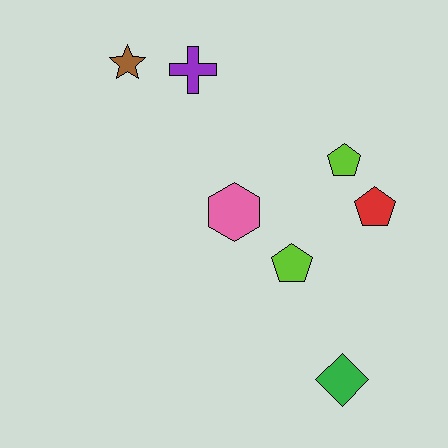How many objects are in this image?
There are 7 objects.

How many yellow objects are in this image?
There are no yellow objects.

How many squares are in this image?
There are no squares.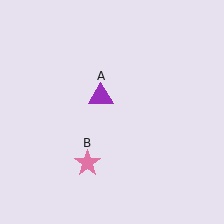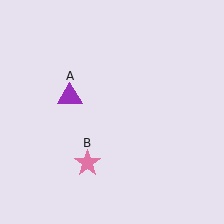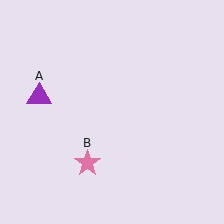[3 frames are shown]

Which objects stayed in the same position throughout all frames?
Pink star (object B) remained stationary.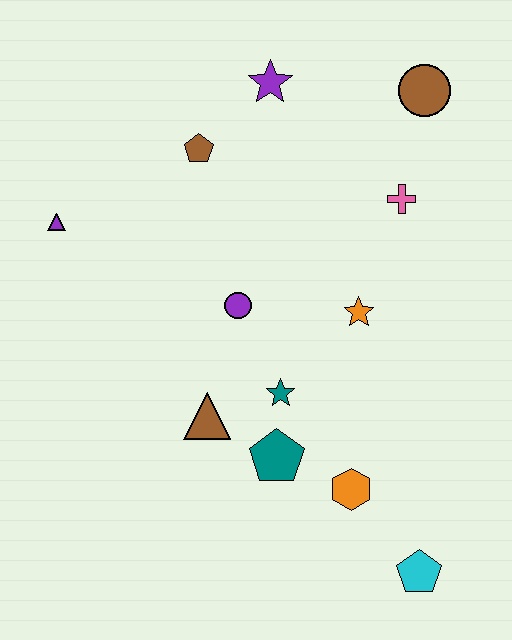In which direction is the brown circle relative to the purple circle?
The brown circle is above the purple circle.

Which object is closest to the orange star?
The teal star is closest to the orange star.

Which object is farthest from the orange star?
The purple triangle is farthest from the orange star.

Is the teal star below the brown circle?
Yes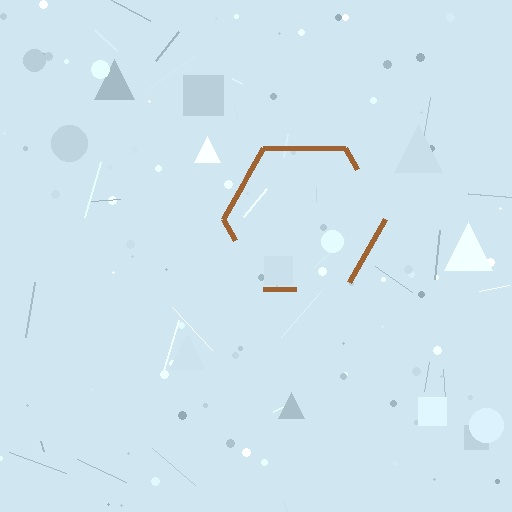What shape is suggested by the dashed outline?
The dashed outline suggests a hexagon.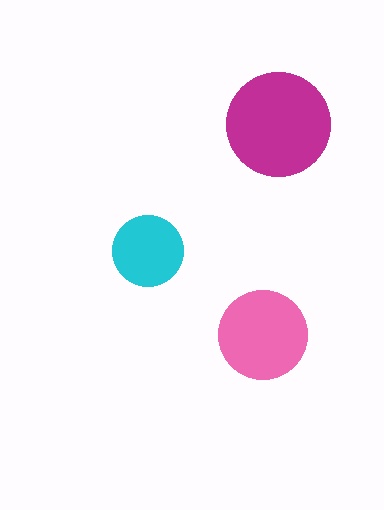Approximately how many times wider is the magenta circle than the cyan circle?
About 1.5 times wider.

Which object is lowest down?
The pink circle is bottommost.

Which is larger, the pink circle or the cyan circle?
The pink one.